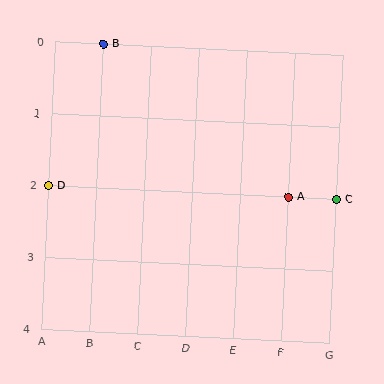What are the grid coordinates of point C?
Point C is at grid coordinates (G, 2).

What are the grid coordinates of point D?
Point D is at grid coordinates (A, 2).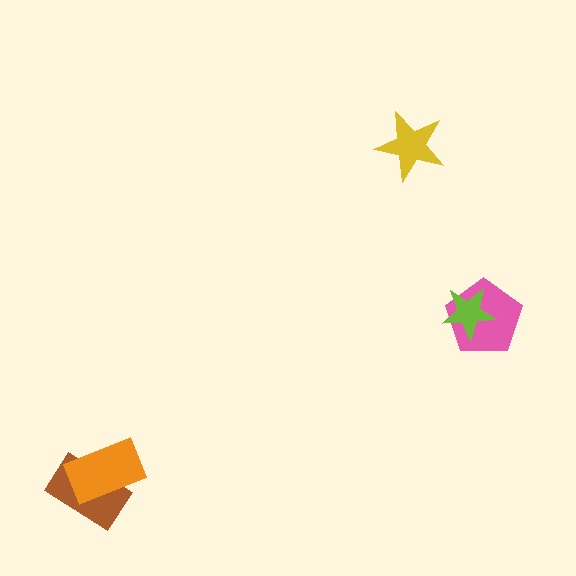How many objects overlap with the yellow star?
0 objects overlap with the yellow star.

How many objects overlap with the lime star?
1 object overlaps with the lime star.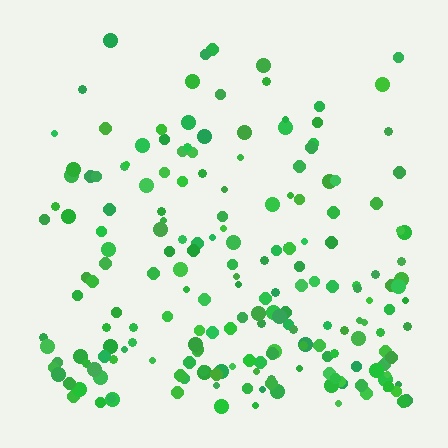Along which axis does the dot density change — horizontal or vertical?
Vertical.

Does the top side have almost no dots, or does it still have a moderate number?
Still a moderate number, just noticeably fewer than the bottom.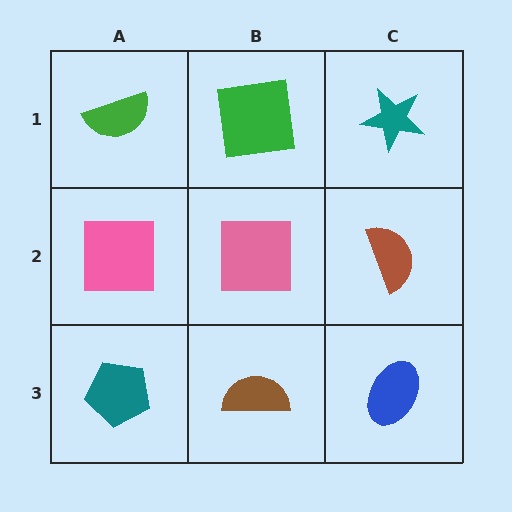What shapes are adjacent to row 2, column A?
A green semicircle (row 1, column A), a teal pentagon (row 3, column A), a pink square (row 2, column B).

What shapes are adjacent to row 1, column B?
A pink square (row 2, column B), a green semicircle (row 1, column A), a teal star (row 1, column C).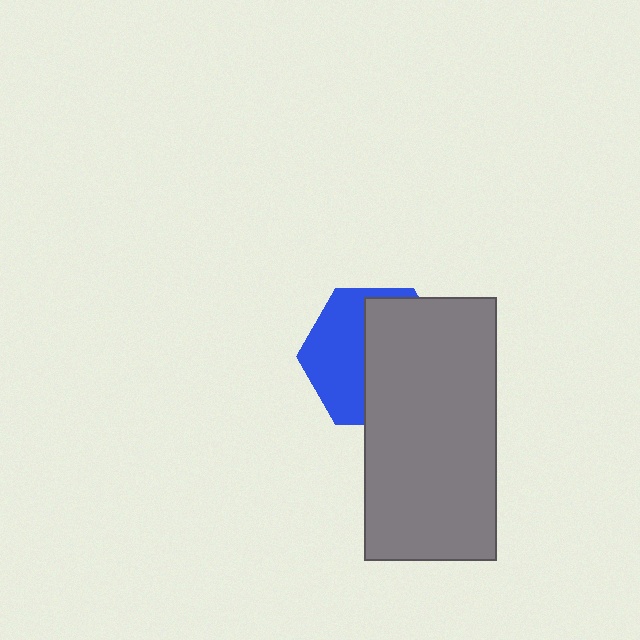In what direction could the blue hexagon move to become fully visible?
The blue hexagon could move left. That would shift it out from behind the gray rectangle entirely.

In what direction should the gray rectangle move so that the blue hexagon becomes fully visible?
The gray rectangle should move right. That is the shortest direction to clear the overlap and leave the blue hexagon fully visible.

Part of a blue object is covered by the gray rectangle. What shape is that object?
It is a hexagon.